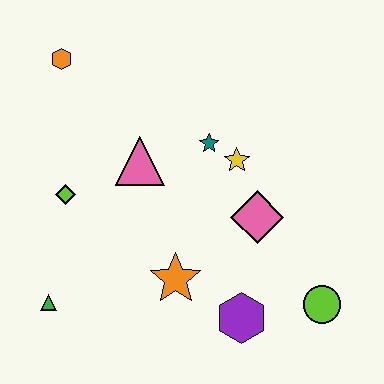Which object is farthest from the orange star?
The orange hexagon is farthest from the orange star.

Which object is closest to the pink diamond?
The yellow star is closest to the pink diamond.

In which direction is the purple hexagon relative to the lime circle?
The purple hexagon is to the left of the lime circle.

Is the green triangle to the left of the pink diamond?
Yes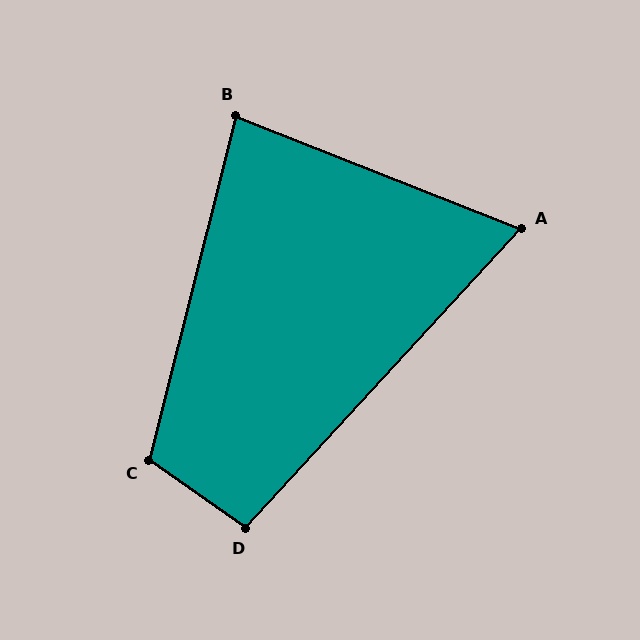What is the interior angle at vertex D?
Approximately 97 degrees (obtuse).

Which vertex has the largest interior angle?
C, at approximately 111 degrees.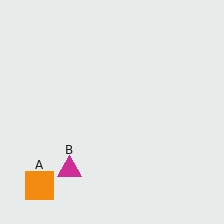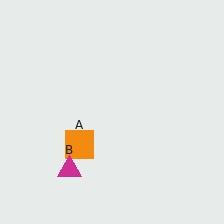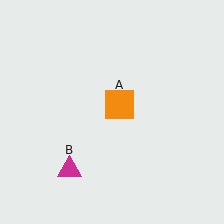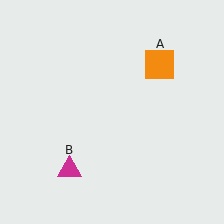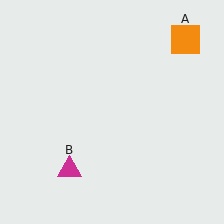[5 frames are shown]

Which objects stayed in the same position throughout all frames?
Magenta triangle (object B) remained stationary.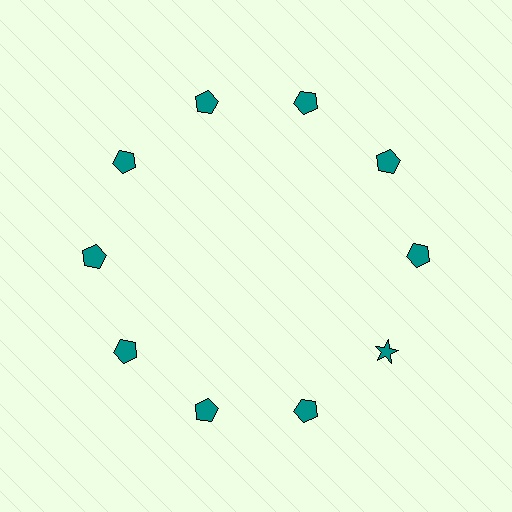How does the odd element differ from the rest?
It has a different shape: star instead of pentagon.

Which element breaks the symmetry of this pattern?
The teal star at roughly the 4 o'clock position breaks the symmetry. All other shapes are teal pentagons.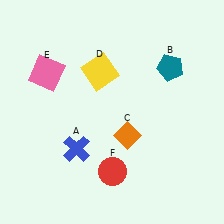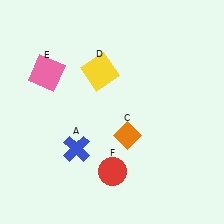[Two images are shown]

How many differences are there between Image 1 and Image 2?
There is 1 difference between the two images.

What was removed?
The teal pentagon (B) was removed in Image 2.